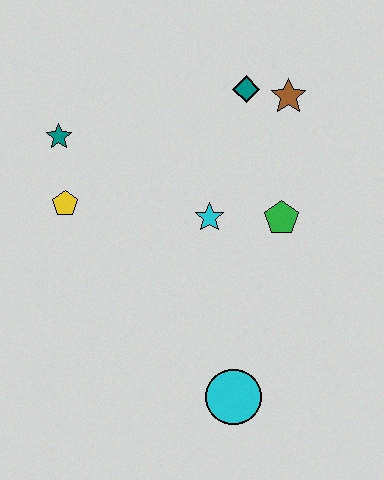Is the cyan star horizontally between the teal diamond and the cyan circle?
No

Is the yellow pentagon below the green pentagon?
No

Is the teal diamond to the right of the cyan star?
Yes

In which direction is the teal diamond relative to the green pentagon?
The teal diamond is above the green pentagon.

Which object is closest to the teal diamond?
The brown star is closest to the teal diamond.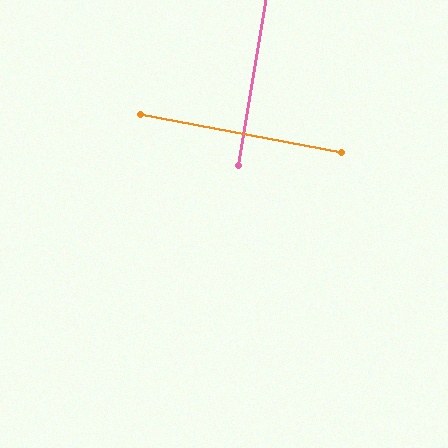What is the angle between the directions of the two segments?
Approximately 89 degrees.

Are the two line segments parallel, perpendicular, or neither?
Perpendicular — they meet at approximately 89°.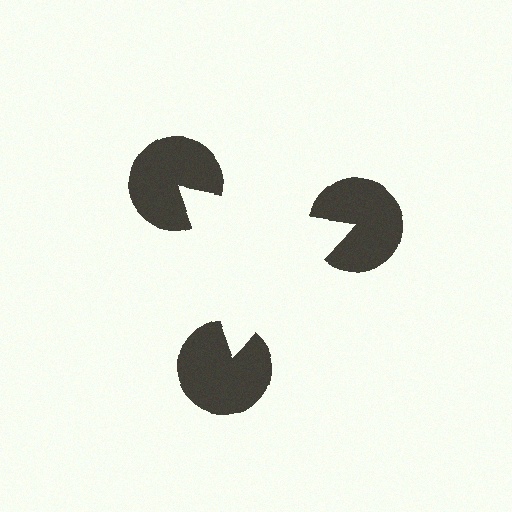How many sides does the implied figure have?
3 sides.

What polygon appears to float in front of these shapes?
An illusory triangle — its edges are inferred from the aligned wedge cuts in the pac-man discs, not physically drawn.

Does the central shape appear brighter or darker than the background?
It typically appears slightly brighter than the background, even though no actual brightness change is drawn.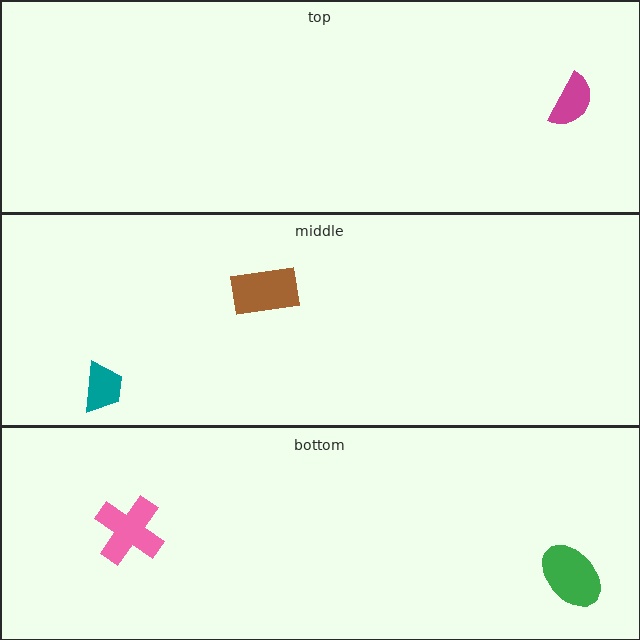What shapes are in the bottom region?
The green ellipse, the pink cross.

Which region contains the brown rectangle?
The middle region.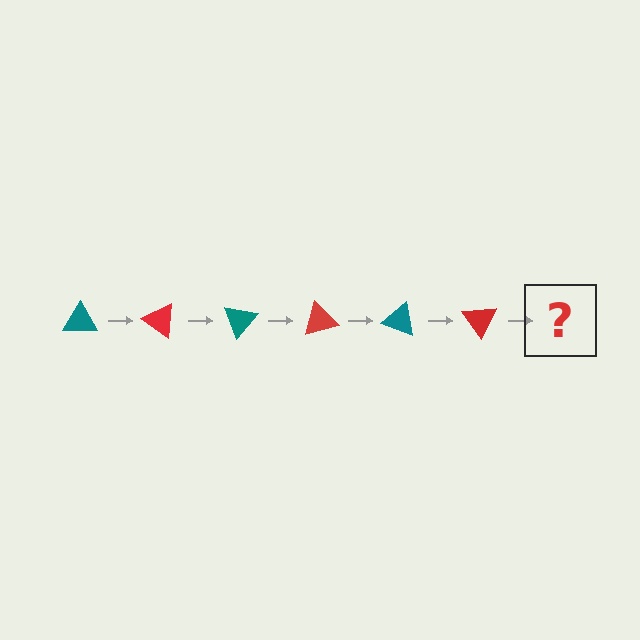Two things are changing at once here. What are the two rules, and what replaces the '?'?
The two rules are that it rotates 35 degrees each step and the color cycles through teal and red. The '?' should be a teal triangle, rotated 210 degrees from the start.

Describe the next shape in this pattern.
It should be a teal triangle, rotated 210 degrees from the start.